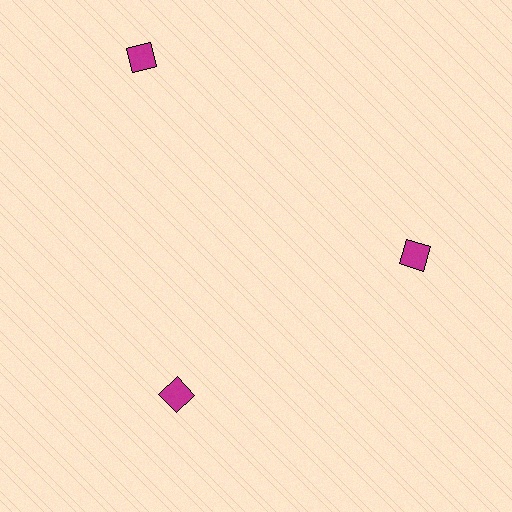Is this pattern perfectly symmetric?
No. The 3 magenta diamonds are arranged in a ring, but one element near the 11 o'clock position is pushed outward from the center, breaking the 3-fold rotational symmetry.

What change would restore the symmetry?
The symmetry would be restored by moving it inward, back onto the ring so that all 3 diamonds sit at equal angles and equal distance from the center.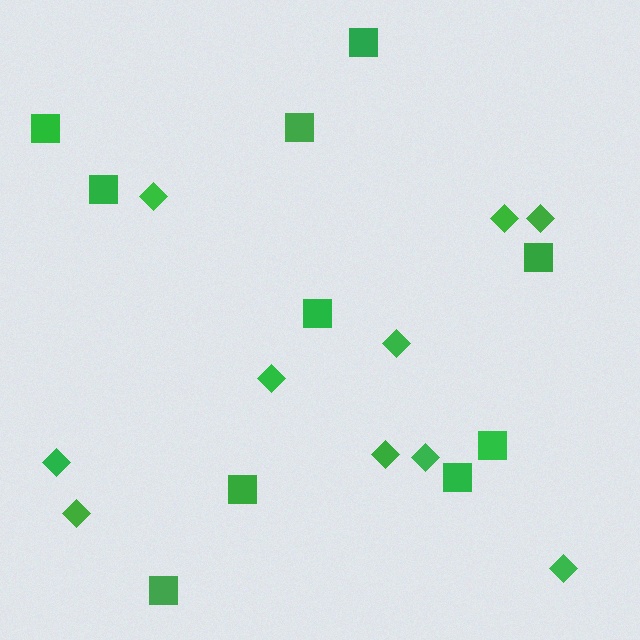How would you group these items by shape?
There are 2 groups: one group of squares (10) and one group of diamonds (10).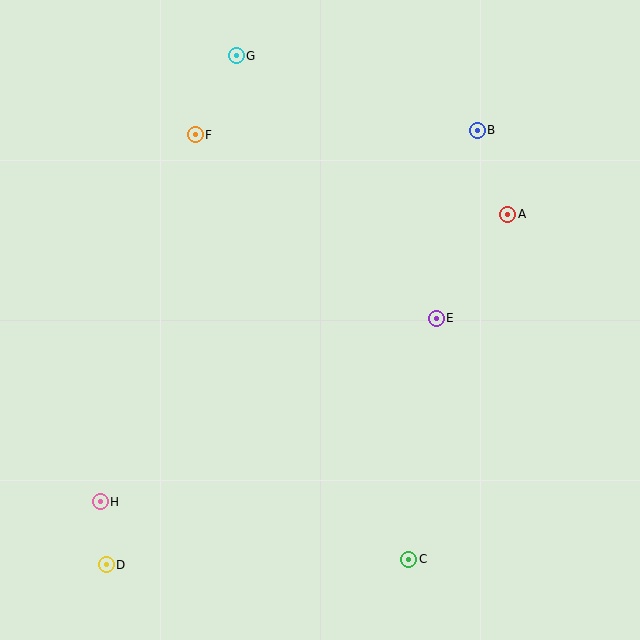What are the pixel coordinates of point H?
Point H is at (100, 502).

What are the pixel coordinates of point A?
Point A is at (508, 214).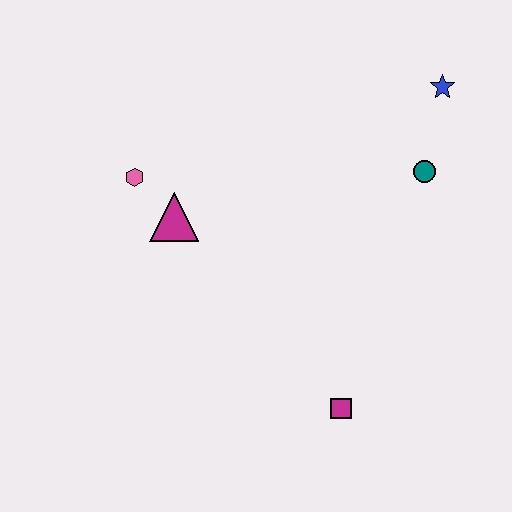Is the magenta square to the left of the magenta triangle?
No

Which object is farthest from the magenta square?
The blue star is farthest from the magenta square.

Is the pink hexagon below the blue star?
Yes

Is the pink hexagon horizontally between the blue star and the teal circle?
No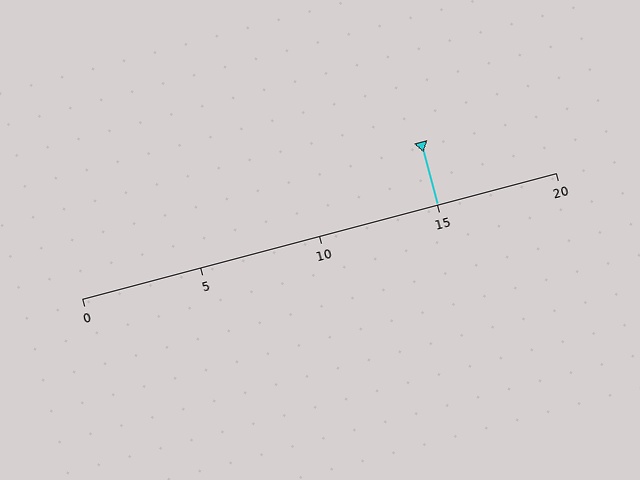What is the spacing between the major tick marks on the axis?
The major ticks are spaced 5 apart.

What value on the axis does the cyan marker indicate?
The marker indicates approximately 15.